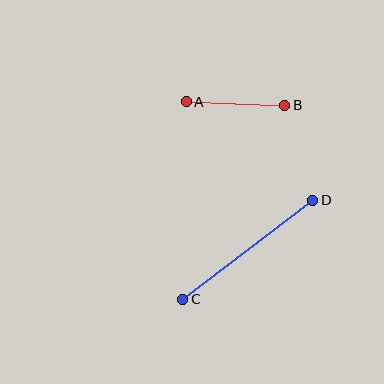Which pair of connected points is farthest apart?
Points C and D are farthest apart.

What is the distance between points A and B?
The distance is approximately 98 pixels.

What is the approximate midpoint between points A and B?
The midpoint is at approximately (236, 104) pixels.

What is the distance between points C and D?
The distance is approximately 163 pixels.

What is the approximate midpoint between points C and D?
The midpoint is at approximately (248, 250) pixels.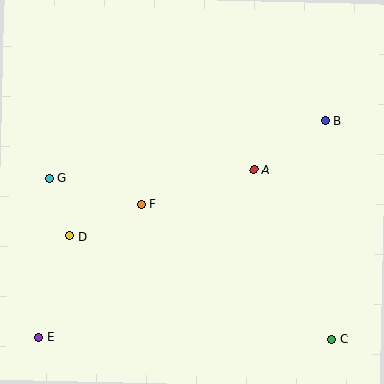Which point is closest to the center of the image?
Point F at (141, 204) is closest to the center.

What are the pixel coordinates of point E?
Point E is at (38, 337).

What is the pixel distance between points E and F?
The distance between E and F is 168 pixels.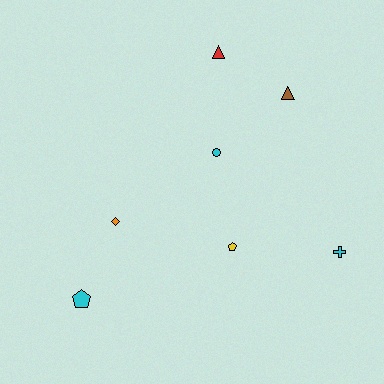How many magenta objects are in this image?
There are no magenta objects.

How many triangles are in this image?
There are 2 triangles.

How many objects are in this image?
There are 7 objects.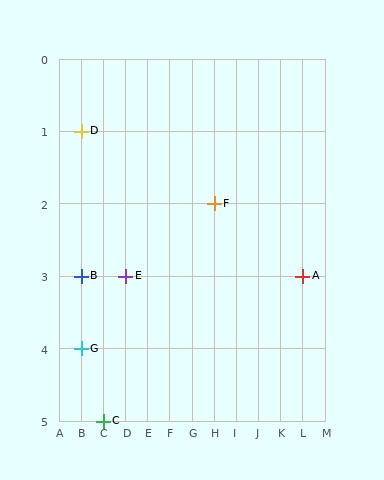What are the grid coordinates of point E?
Point E is at grid coordinates (D, 3).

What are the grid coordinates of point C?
Point C is at grid coordinates (C, 5).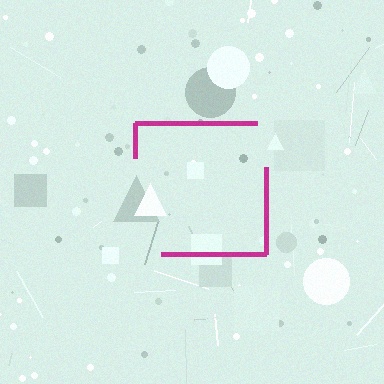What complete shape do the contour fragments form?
The contour fragments form a square.